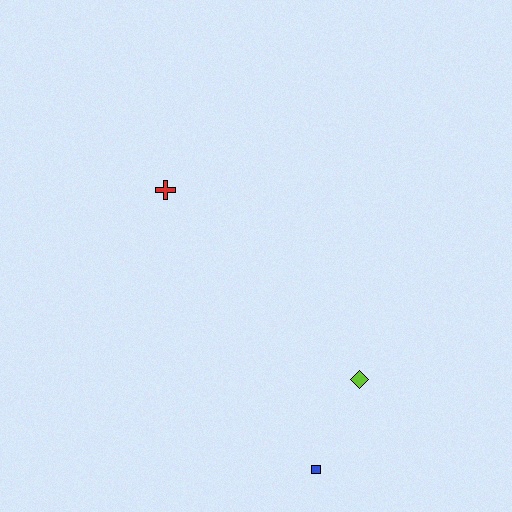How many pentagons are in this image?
There are no pentagons.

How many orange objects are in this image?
There are no orange objects.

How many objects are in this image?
There are 3 objects.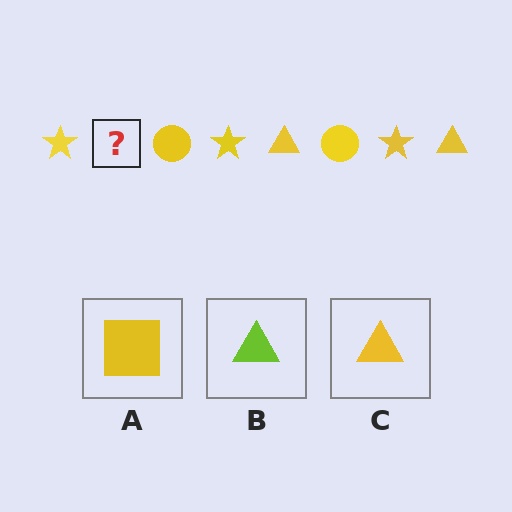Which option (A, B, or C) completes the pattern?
C.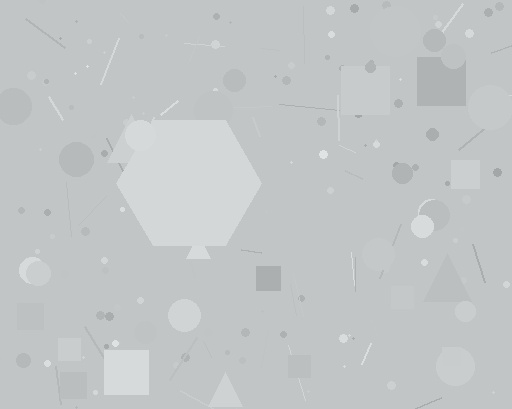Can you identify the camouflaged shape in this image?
The camouflaged shape is a hexagon.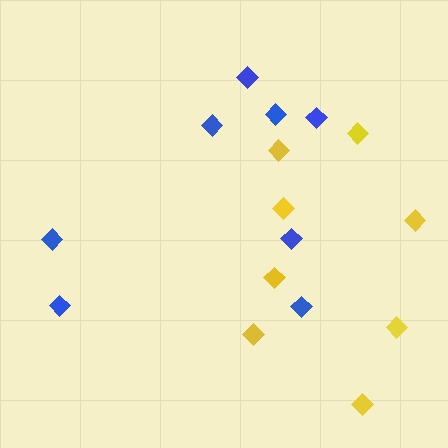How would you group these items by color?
There are 2 groups: one group of blue diamonds (8) and one group of yellow diamonds (8).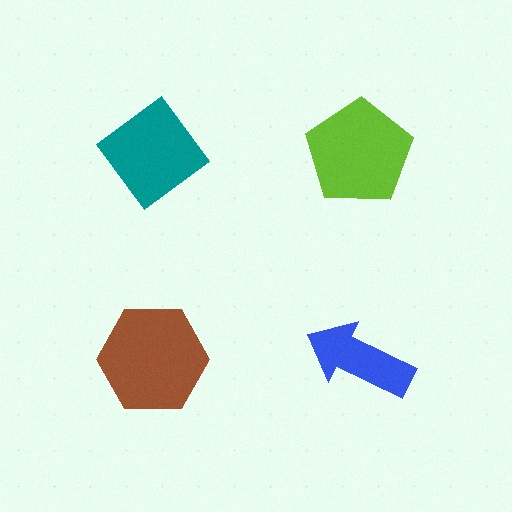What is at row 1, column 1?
A teal diamond.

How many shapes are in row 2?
2 shapes.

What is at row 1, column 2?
A lime pentagon.